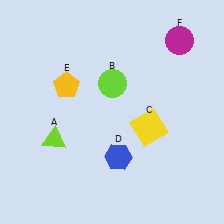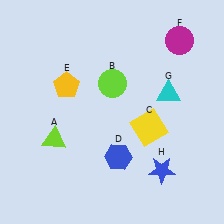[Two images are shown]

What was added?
A cyan triangle (G), a blue star (H) were added in Image 2.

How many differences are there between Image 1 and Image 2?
There are 2 differences between the two images.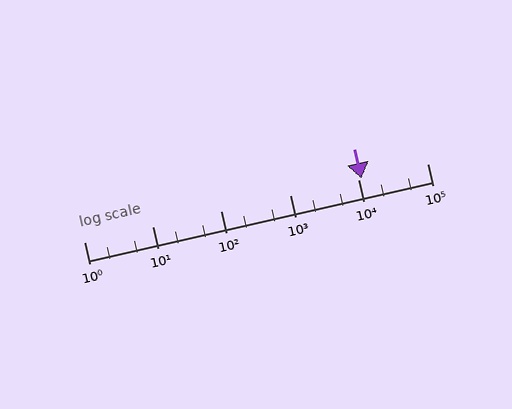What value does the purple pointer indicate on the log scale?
The pointer indicates approximately 11000.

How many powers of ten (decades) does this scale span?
The scale spans 5 decades, from 1 to 100000.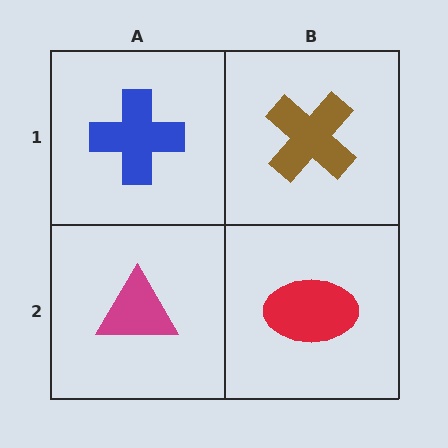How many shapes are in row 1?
2 shapes.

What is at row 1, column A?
A blue cross.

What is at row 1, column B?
A brown cross.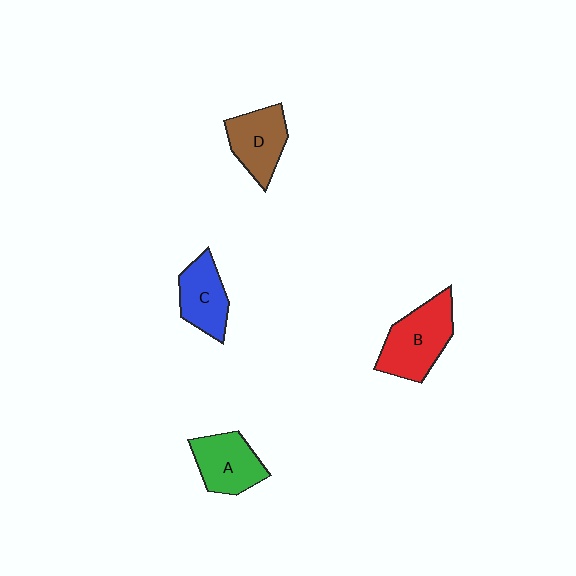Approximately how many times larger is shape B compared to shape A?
Approximately 1.3 times.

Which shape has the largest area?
Shape B (red).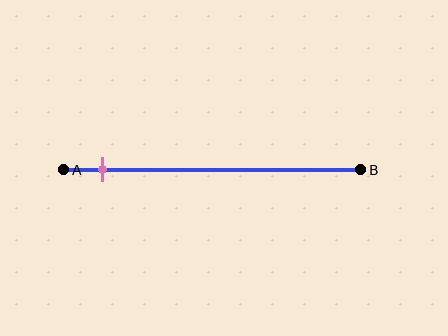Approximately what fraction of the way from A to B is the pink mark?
The pink mark is approximately 15% of the way from A to B.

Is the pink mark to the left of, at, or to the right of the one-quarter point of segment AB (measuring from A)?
The pink mark is to the left of the one-quarter point of segment AB.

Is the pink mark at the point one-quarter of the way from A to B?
No, the mark is at about 15% from A, not at the 25% one-quarter point.